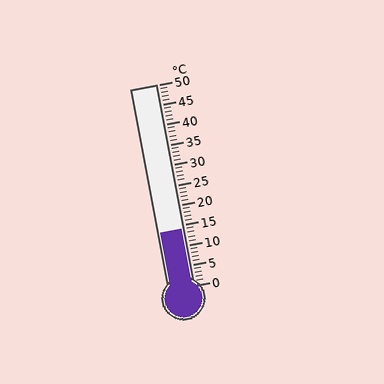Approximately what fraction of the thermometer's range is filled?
The thermometer is filled to approximately 30% of its range.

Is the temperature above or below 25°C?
The temperature is below 25°C.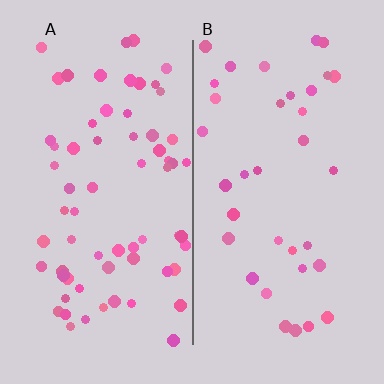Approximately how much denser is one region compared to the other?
Approximately 1.9× — region A over region B.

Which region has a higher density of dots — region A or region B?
A (the left).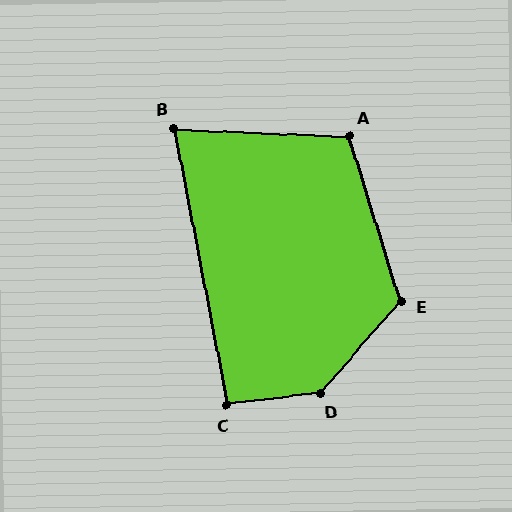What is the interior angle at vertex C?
Approximately 94 degrees (approximately right).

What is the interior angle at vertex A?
Approximately 110 degrees (obtuse).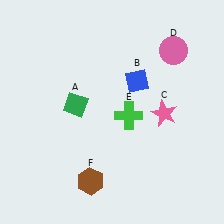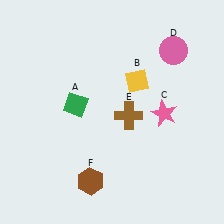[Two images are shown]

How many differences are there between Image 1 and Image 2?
There are 2 differences between the two images.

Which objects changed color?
B changed from blue to yellow. E changed from green to brown.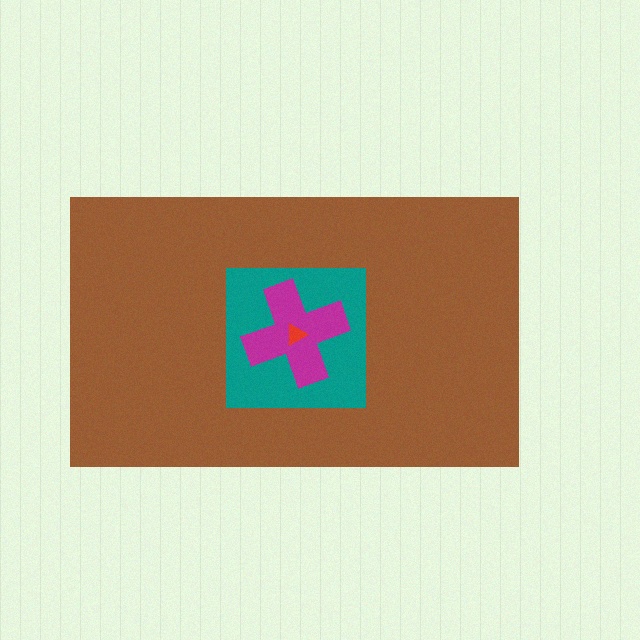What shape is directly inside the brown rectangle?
The teal square.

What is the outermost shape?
The brown rectangle.